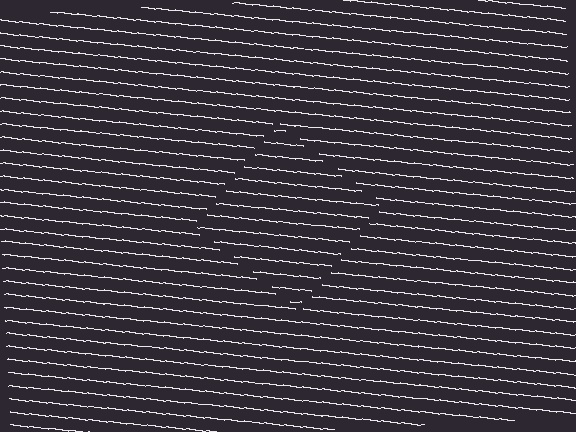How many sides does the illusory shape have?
4 sides — the line-ends trace a square.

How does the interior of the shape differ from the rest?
The interior of the shape contains the same grating, shifted by half a period — the contour is defined by the phase discontinuity where line-ends from the inner and outer gratings abut.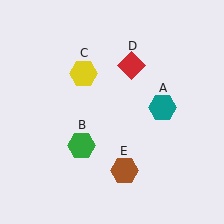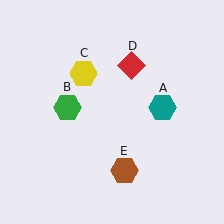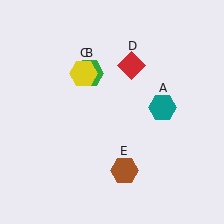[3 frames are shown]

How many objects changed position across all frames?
1 object changed position: green hexagon (object B).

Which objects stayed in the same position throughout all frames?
Teal hexagon (object A) and yellow hexagon (object C) and red diamond (object D) and brown hexagon (object E) remained stationary.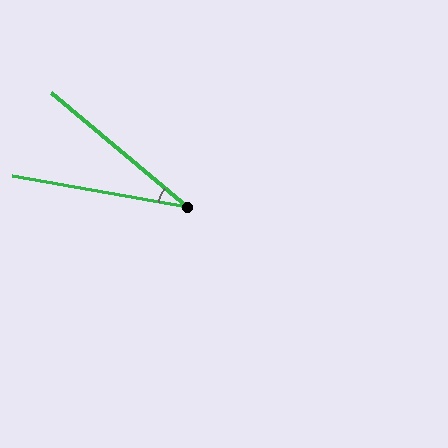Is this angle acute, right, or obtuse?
It is acute.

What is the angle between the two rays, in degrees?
Approximately 30 degrees.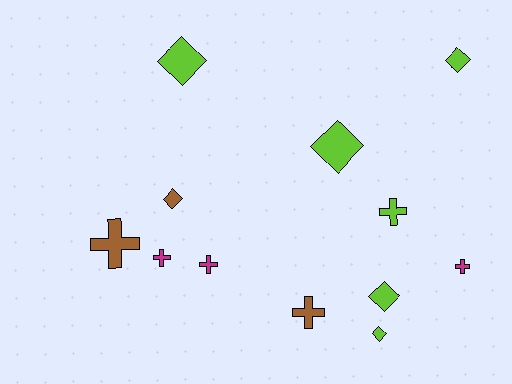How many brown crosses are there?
There are 2 brown crosses.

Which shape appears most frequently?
Cross, with 6 objects.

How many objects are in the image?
There are 12 objects.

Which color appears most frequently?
Lime, with 6 objects.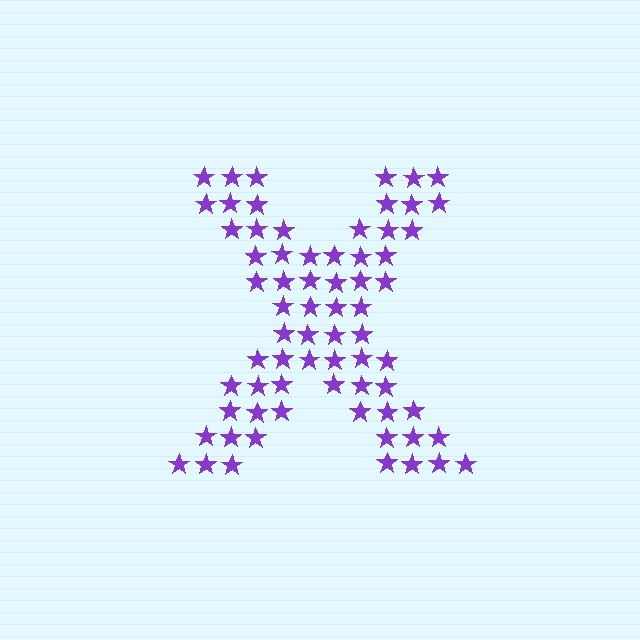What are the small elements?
The small elements are stars.